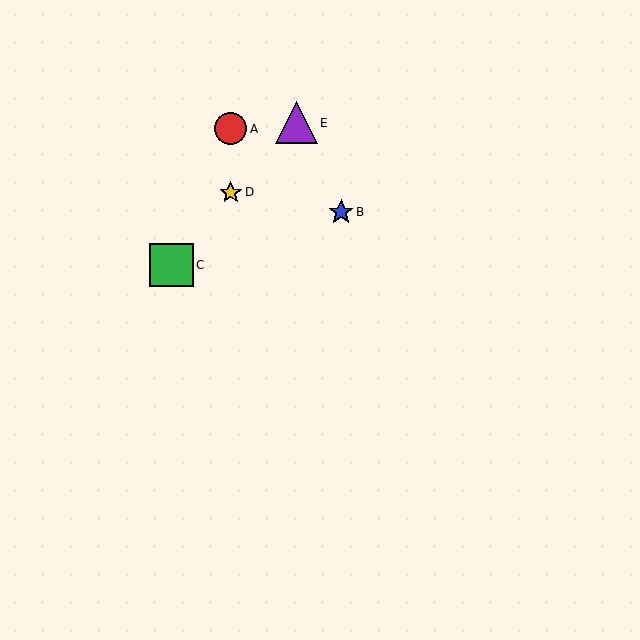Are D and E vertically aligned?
No, D is at x≈231 and E is at x≈297.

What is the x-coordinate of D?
Object D is at x≈231.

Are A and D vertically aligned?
Yes, both are at x≈231.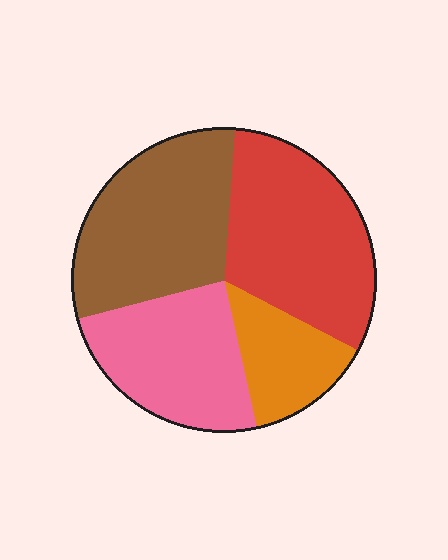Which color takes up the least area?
Orange, at roughly 15%.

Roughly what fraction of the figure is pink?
Pink covers roughly 25% of the figure.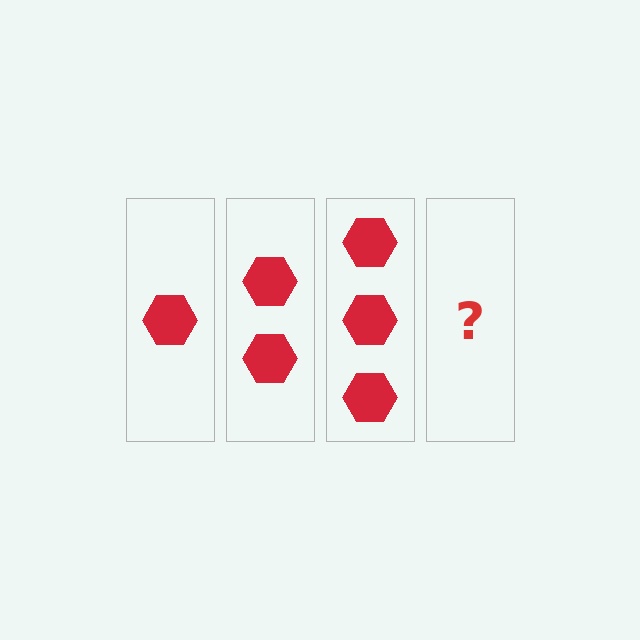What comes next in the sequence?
The next element should be 4 hexagons.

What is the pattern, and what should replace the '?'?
The pattern is that each step adds one more hexagon. The '?' should be 4 hexagons.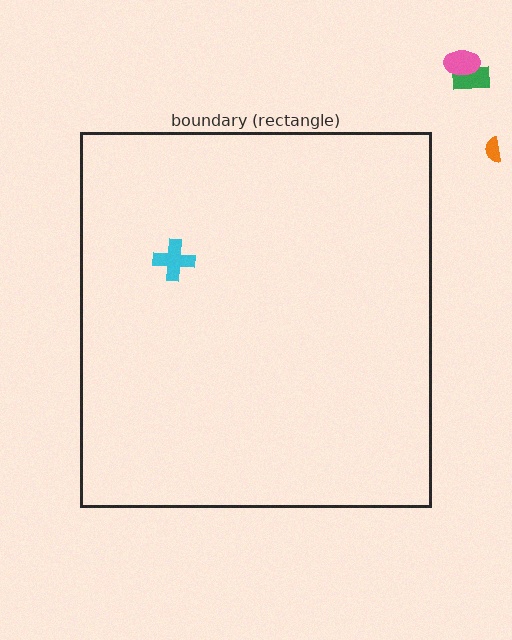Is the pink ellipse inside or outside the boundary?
Outside.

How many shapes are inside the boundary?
1 inside, 3 outside.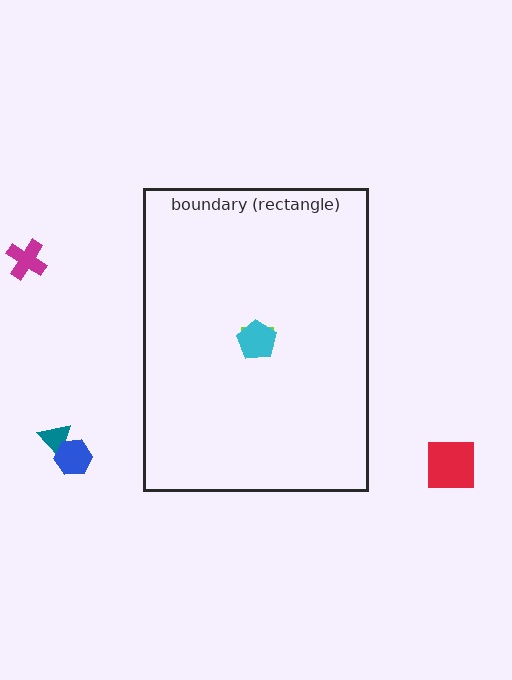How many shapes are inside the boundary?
2 inside, 4 outside.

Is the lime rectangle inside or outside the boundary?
Inside.